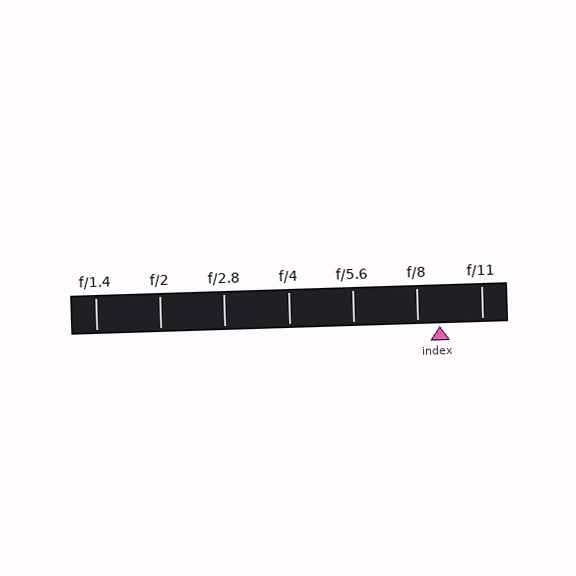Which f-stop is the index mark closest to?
The index mark is closest to f/8.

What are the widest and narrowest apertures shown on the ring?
The widest aperture shown is f/1.4 and the narrowest is f/11.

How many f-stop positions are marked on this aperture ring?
There are 7 f-stop positions marked.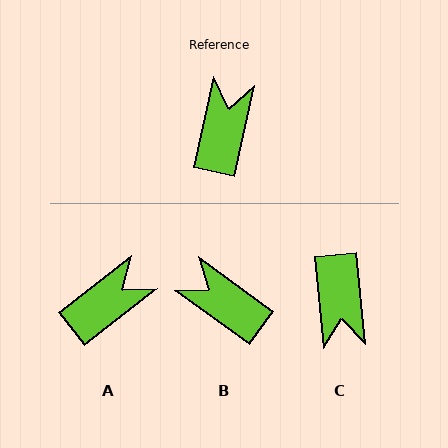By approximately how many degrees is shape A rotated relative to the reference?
Approximately 39 degrees clockwise.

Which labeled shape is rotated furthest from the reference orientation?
C, about 162 degrees away.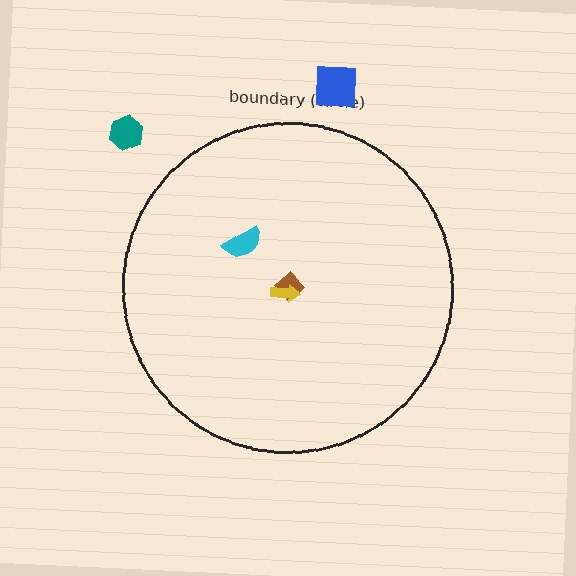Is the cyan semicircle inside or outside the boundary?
Inside.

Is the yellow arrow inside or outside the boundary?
Inside.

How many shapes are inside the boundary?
3 inside, 2 outside.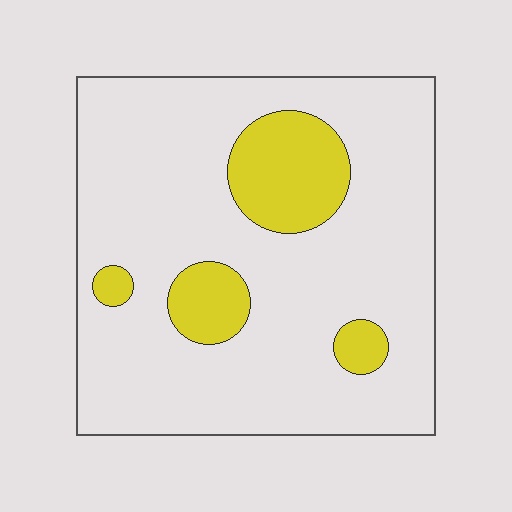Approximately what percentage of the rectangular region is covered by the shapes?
Approximately 15%.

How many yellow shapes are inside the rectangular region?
4.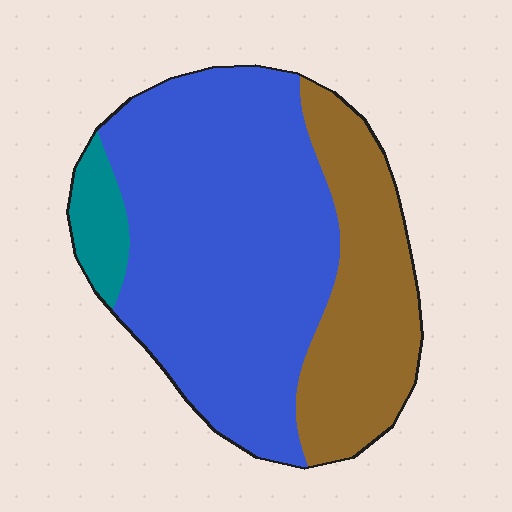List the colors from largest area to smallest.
From largest to smallest: blue, brown, teal.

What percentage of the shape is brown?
Brown covers about 30% of the shape.